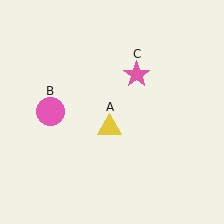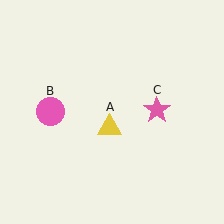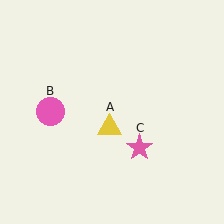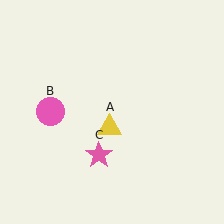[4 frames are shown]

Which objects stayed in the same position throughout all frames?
Yellow triangle (object A) and pink circle (object B) remained stationary.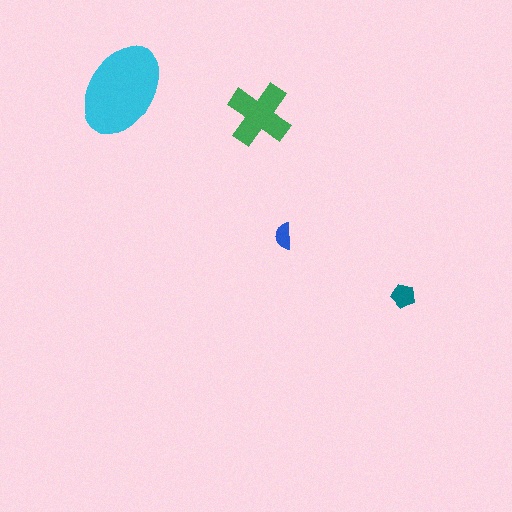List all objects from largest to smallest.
The cyan ellipse, the green cross, the teal pentagon, the blue semicircle.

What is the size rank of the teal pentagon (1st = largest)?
3rd.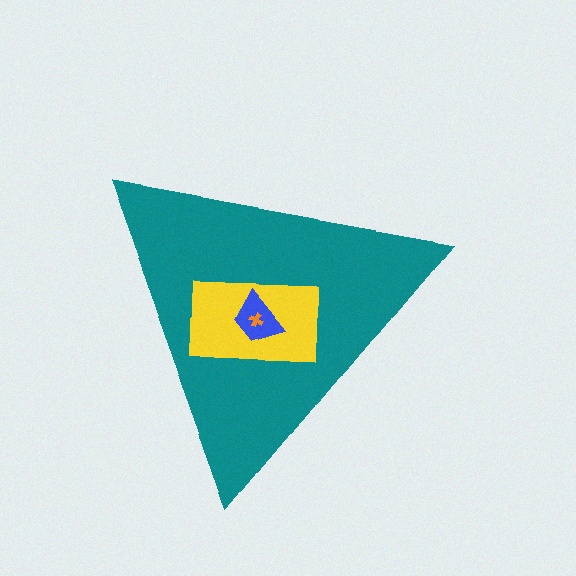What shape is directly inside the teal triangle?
The yellow rectangle.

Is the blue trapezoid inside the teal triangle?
Yes.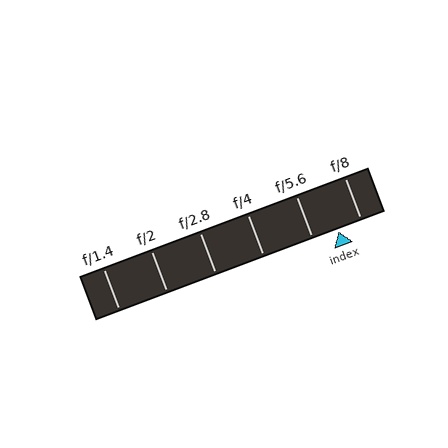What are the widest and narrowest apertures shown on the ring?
The widest aperture shown is f/1.4 and the narrowest is f/8.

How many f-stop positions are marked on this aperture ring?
There are 6 f-stop positions marked.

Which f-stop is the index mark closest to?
The index mark is closest to f/8.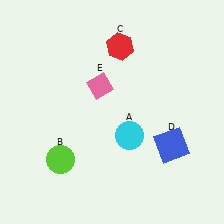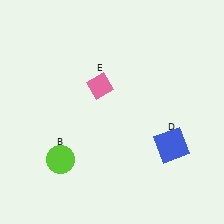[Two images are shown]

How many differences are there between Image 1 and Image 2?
There are 2 differences between the two images.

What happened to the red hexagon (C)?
The red hexagon (C) was removed in Image 2. It was in the top-right area of Image 1.